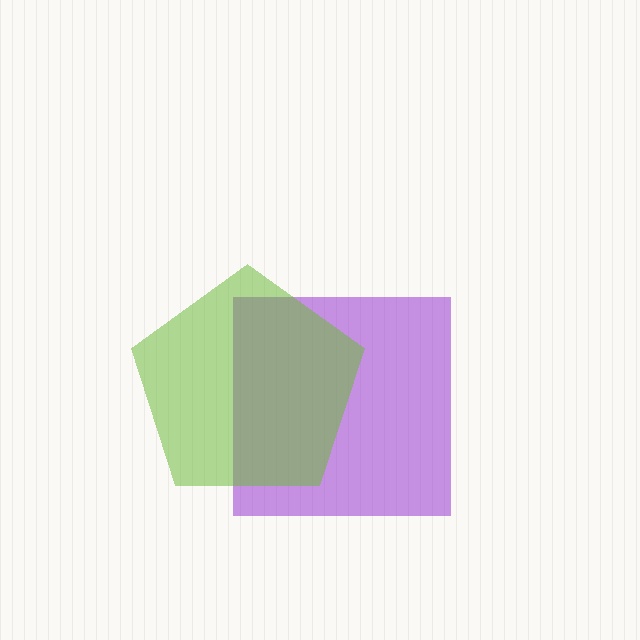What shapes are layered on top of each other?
The layered shapes are: a purple square, a lime pentagon.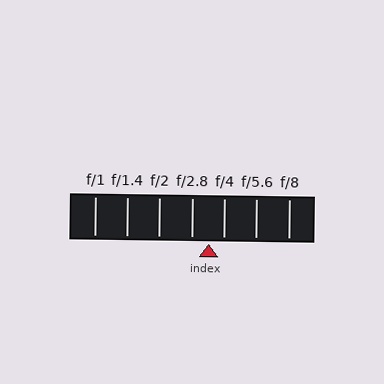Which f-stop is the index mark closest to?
The index mark is closest to f/4.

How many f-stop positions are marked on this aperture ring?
There are 7 f-stop positions marked.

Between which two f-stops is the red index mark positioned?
The index mark is between f/2.8 and f/4.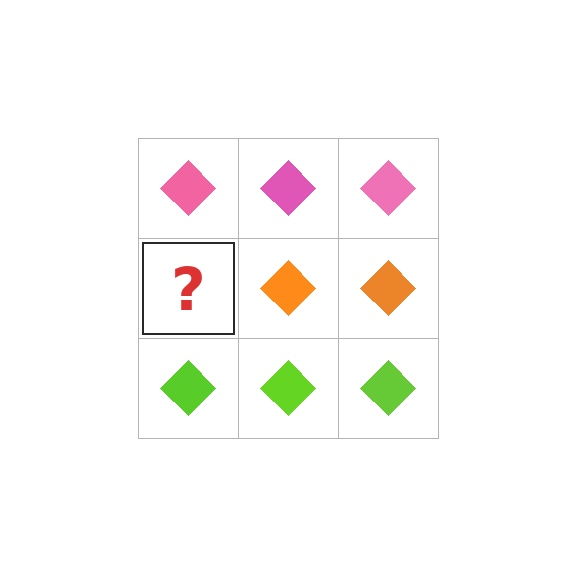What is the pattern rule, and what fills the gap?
The rule is that each row has a consistent color. The gap should be filled with an orange diamond.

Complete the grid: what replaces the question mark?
The question mark should be replaced with an orange diamond.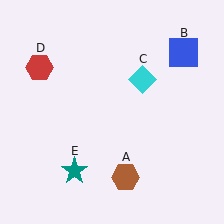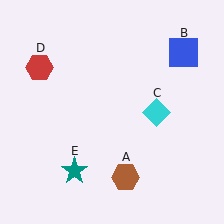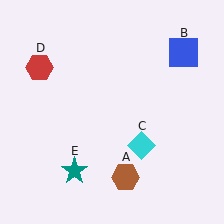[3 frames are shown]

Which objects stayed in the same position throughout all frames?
Brown hexagon (object A) and blue square (object B) and red hexagon (object D) and teal star (object E) remained stationary.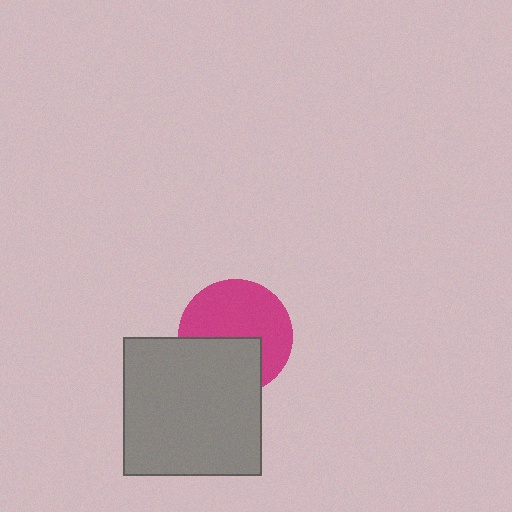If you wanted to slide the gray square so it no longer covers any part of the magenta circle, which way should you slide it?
Slide it down — that is the most direct way to separate the two shapes.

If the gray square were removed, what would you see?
You would see the complete magenta circle.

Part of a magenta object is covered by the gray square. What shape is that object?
It is a circle.